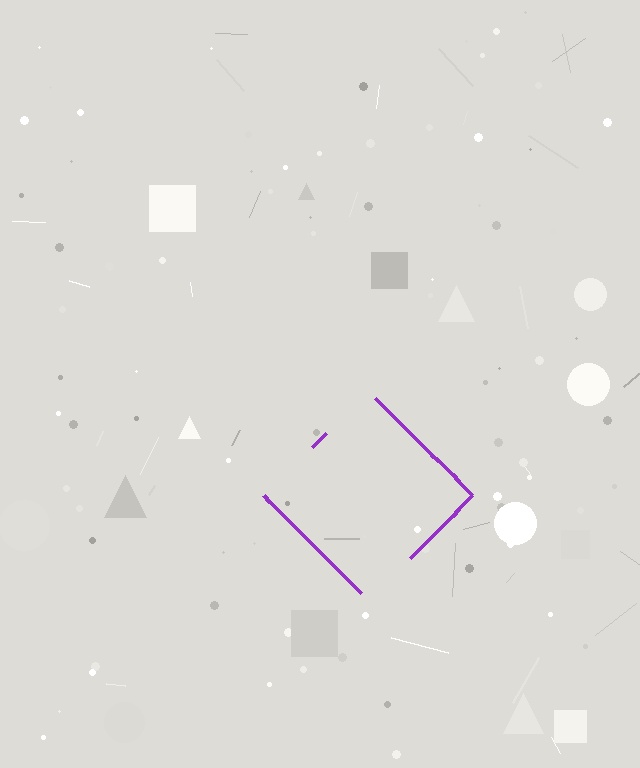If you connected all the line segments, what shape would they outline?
They would outline a diamond.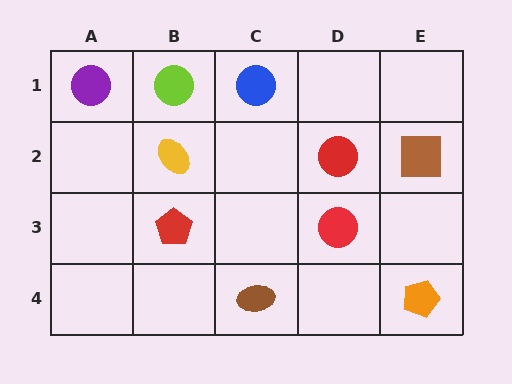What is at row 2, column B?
A yellow ellipse.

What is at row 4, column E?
An orange pentagon.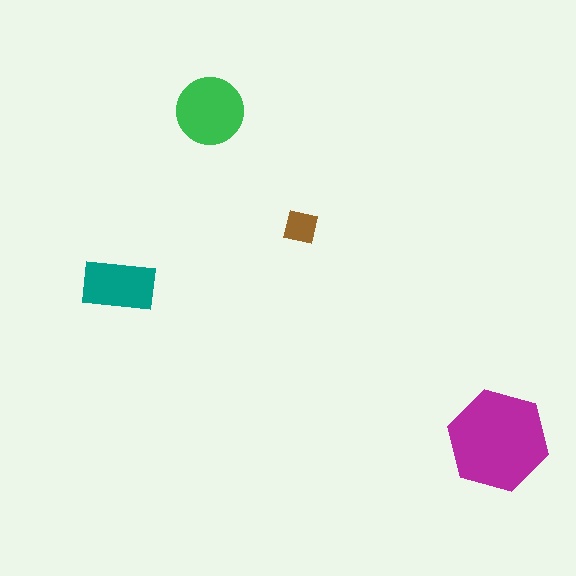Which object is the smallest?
The brown square.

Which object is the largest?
The magenta hexagon.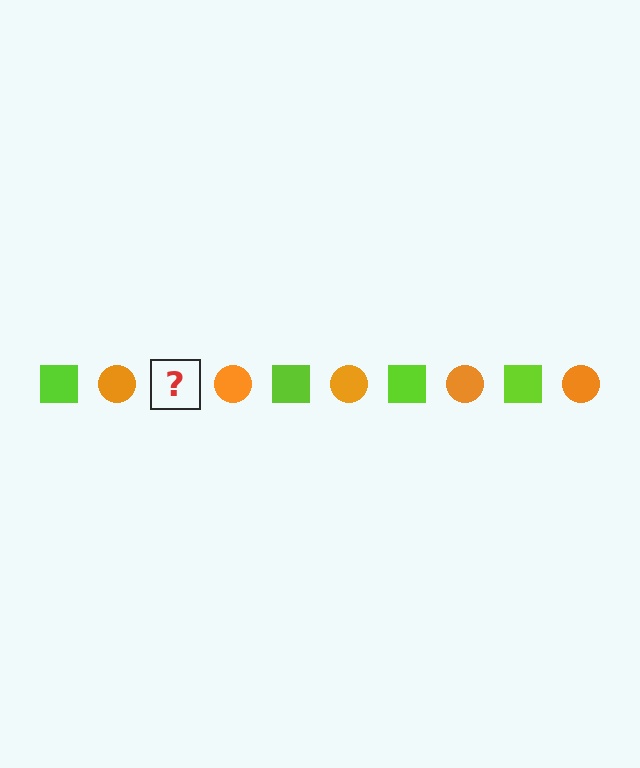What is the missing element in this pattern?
The missing element is a lime square.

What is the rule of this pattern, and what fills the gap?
The rule is that the pattern alternates between lime square and orange circle. The gap should be filled with a lime square.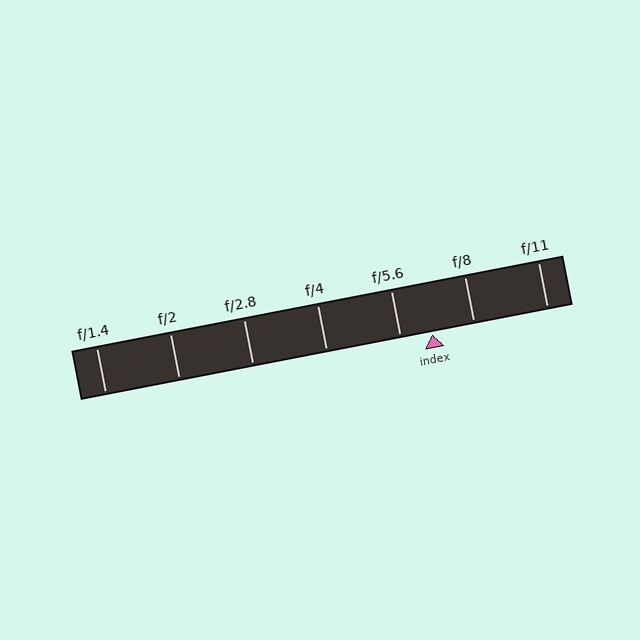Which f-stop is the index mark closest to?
The index mark is closest to f/5.6.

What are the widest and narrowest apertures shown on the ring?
The widest aperture shown is f/1.4 and the narrowest is f/11.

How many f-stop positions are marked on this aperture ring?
There are 7 f-stop positions marked.